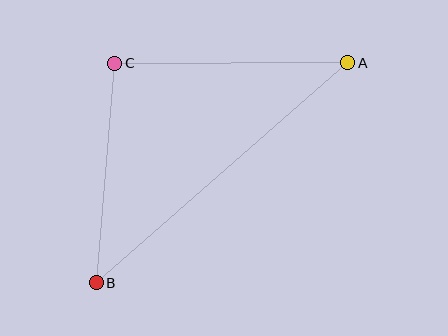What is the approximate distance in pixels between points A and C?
The distance between A and C is approximately 233 pixels.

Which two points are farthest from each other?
Points A and B are farthest from each other.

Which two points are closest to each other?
Points B and C are closest to each other.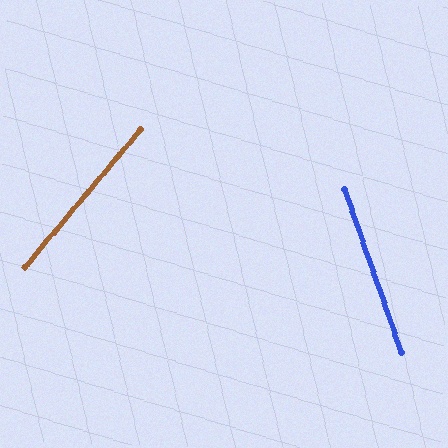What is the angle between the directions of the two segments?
Approximately 59 degrees.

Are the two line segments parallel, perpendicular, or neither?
Neither parallel nor perpendicular — they differ by about 59°.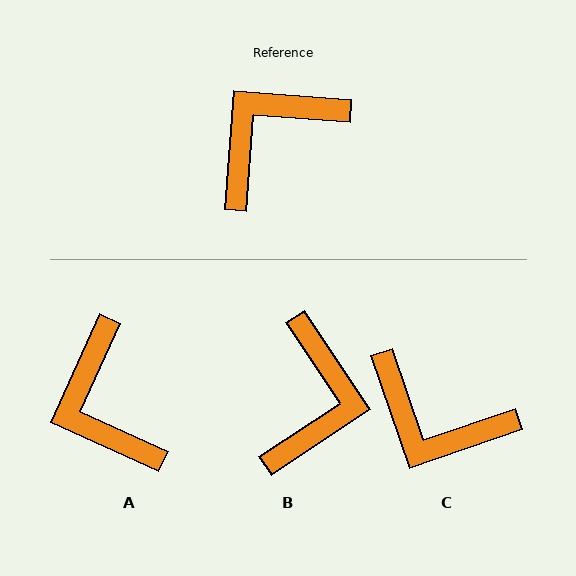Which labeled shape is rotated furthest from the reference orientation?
B, about 142 degrees away.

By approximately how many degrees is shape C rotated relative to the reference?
Approximately 114 degrees counter-clockwise.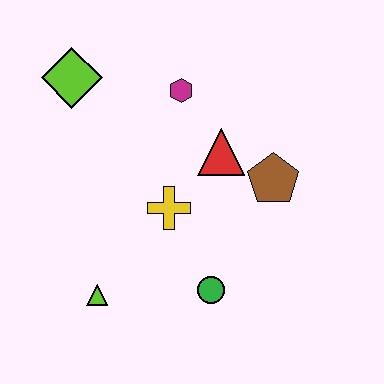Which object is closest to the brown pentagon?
The red triangle is closest to the brown pentagon.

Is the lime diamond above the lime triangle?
Yes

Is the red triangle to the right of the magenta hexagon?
Yes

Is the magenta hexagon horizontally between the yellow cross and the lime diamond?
No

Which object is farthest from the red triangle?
The lime triangle is farthest from the red triangle.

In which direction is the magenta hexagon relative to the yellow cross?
The magenta hexagon is above the yellow cross.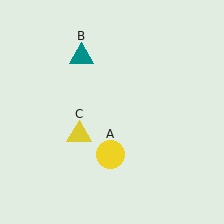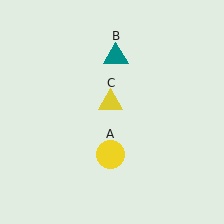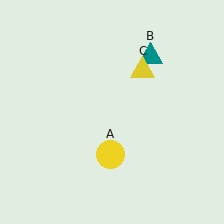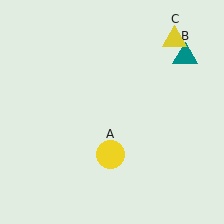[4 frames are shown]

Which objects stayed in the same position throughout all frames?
Yellow circle (object A) remained stationary.